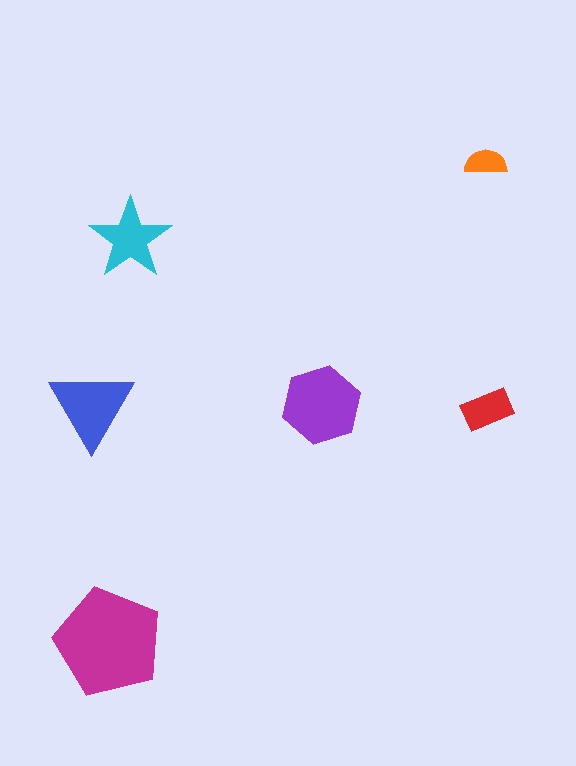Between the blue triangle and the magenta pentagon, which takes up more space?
The magenta pentagon.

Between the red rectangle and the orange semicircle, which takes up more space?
The red rectangle.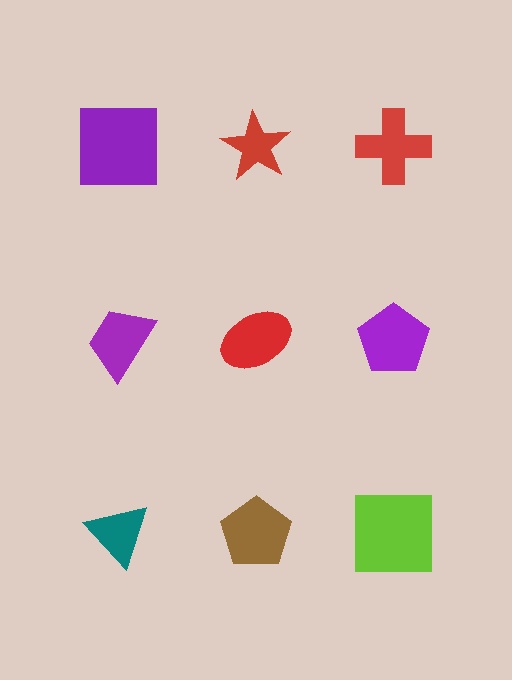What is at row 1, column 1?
A purple square.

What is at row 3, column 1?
A teal triangle.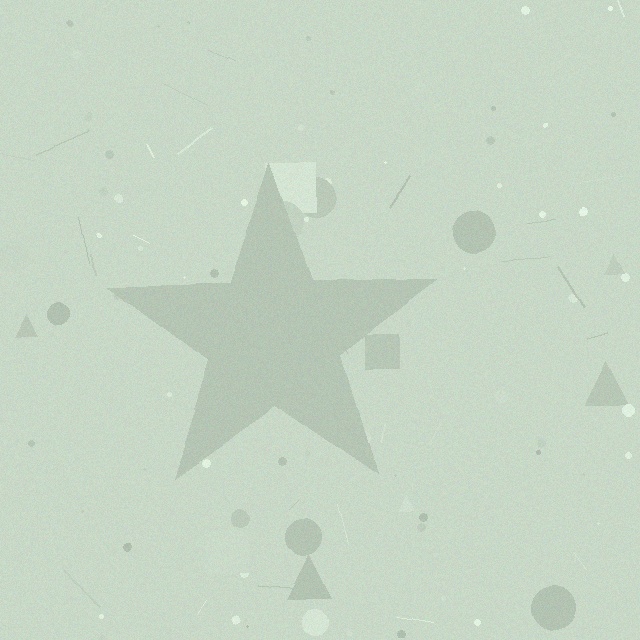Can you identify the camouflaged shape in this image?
The camouflaged shape is a star.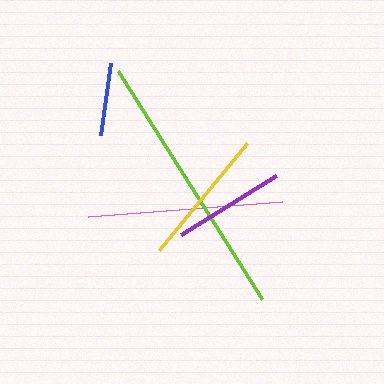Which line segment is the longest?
The lime line is the longest at approximately 269 pixels.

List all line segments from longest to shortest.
From longest to shortest: lime, pink, yellow, purple, blue.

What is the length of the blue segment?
The blue segment is approximately 73 pixels long.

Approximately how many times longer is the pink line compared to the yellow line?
The pink line is approximately 1.4 times the length of the yellow line.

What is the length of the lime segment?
The lime segment is approximately 269 pixels long.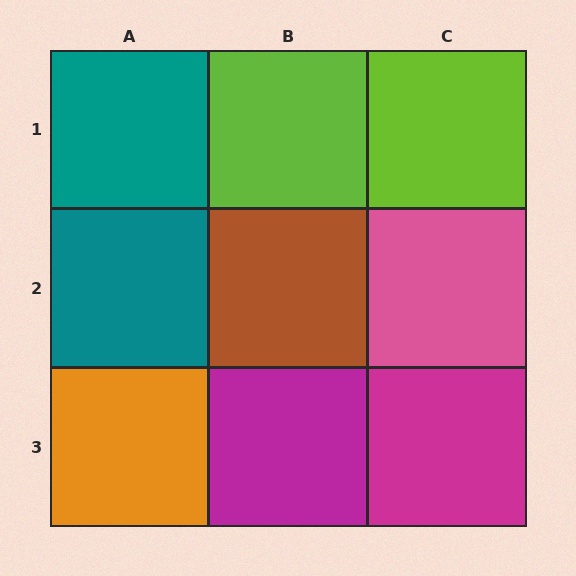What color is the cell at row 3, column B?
Magenta.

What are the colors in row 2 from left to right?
Teal, brown, pink.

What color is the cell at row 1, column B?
Lime.